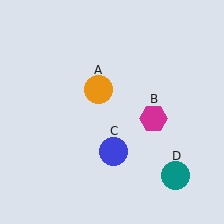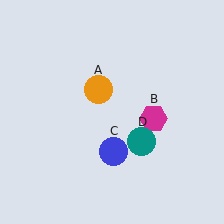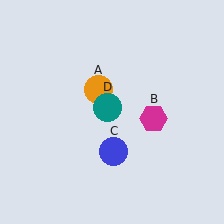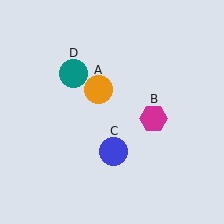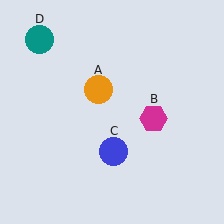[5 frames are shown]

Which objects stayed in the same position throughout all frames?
Orange circle (object A) and magenta hexagon (object B) and blue circle (object C) remained stationary.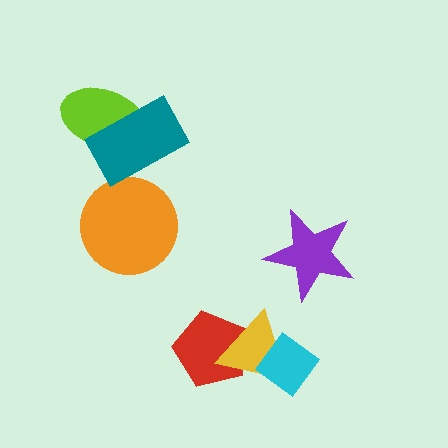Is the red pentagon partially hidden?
Yes, it is partially covered by another shape.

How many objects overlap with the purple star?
0 objects overlap with the purple star.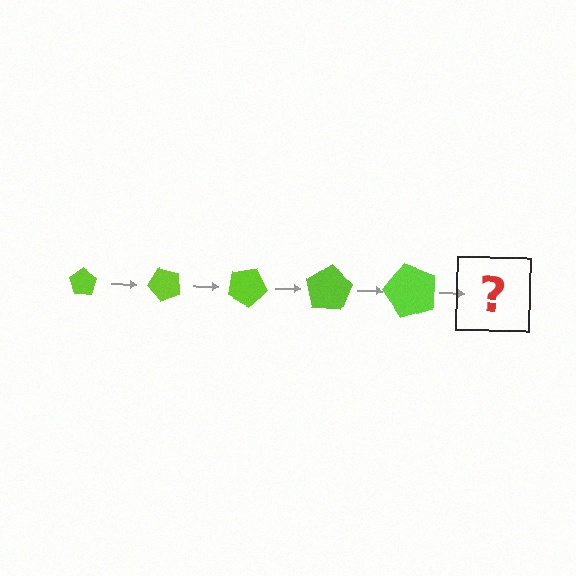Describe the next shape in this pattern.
It should be a pentagon, larger than the previous one and rotated 250 degrees from the start.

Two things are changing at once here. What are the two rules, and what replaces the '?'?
The two rules are that the pentagon grows larger each step and it rotates 50 degrees each step. The '?' should be a pentagon, larger than the previous one and rotated 250 degrees from the start.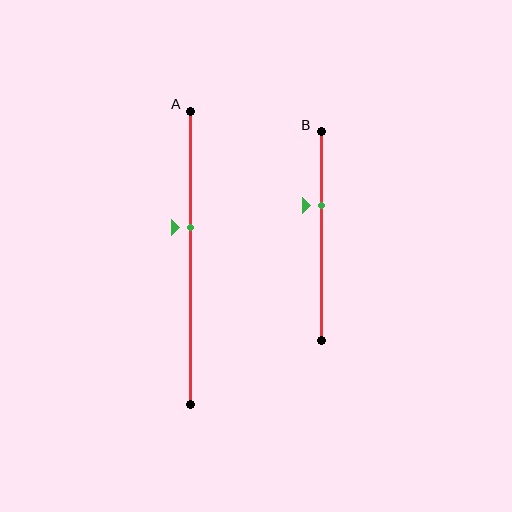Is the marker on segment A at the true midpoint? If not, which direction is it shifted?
No, the marker on segment A is shifted upward by about 10% of the segment length.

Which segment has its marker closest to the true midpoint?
Segment A has its marker closest to the true midpoint.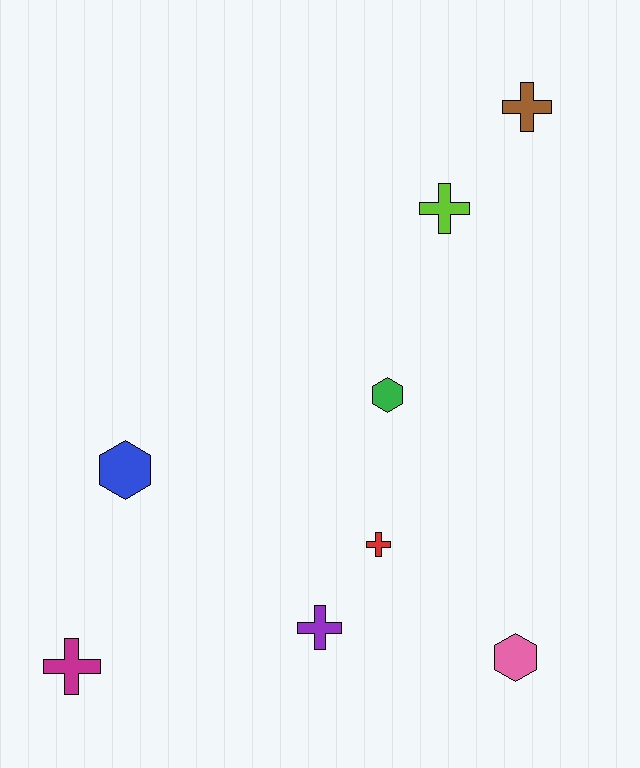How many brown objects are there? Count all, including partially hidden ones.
There is 1 brown object.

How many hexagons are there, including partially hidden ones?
There are 3 hexagons.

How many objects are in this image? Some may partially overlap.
There are 8 objects.